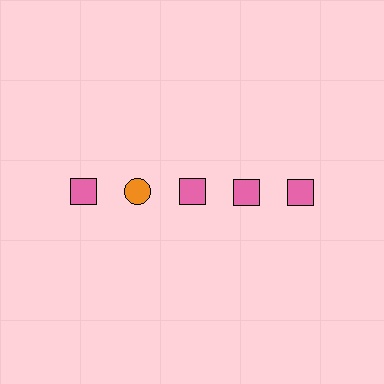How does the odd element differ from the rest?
It differs in both color (orange instead of pink) and shape (circle instead of square).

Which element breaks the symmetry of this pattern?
The orange circle in the top row, second from left column breaks the symmetry. All other shapes are pink squares.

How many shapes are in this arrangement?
There are 5 shapes arranged in a grid pattern.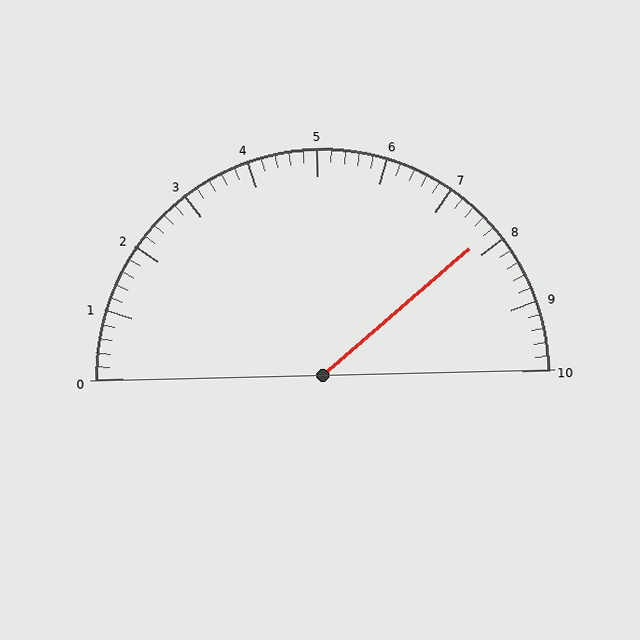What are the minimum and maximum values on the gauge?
The gauge ranges from 0 to 10.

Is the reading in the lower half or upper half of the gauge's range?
The reading is in the upper half of the range (0 to 10).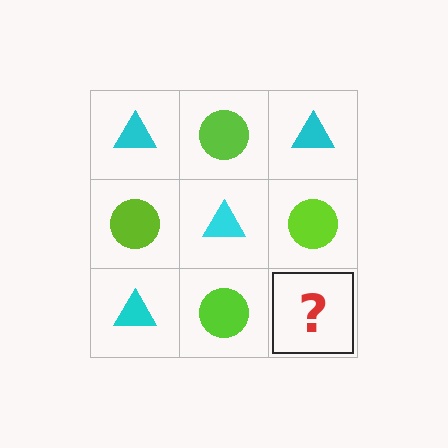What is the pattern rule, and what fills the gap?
The rule is that it alternates cyan triangle and lime circle in a checkerboard pattern. The gap should be filled with a cyan triangle.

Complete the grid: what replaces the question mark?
The question mark should be replaced with a cyan triangle.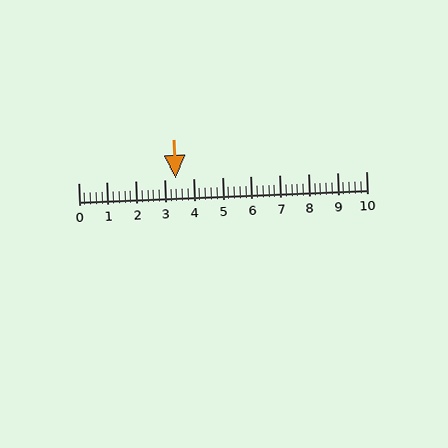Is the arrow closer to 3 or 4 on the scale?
The arrow is closer to 3.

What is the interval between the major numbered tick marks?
The major tick marks are spaced 1 units apart.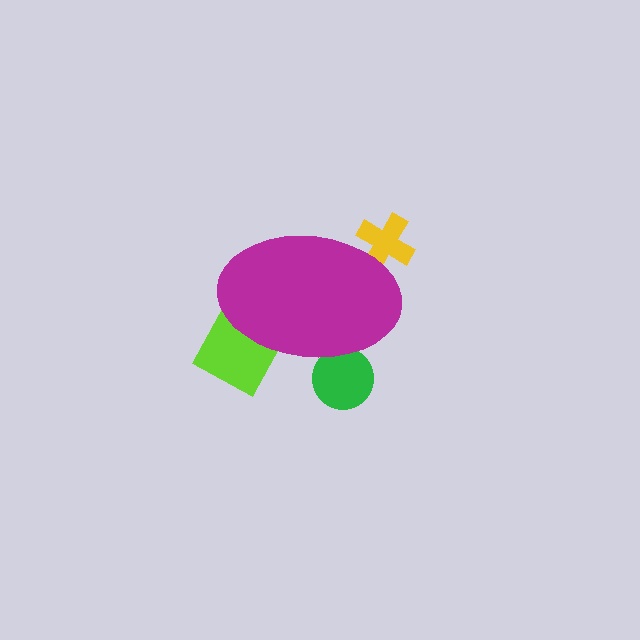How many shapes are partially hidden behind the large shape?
3 shapes are partially hidden.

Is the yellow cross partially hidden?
Yes, the yellow cross is partially hidden behind the magenta ellipse.